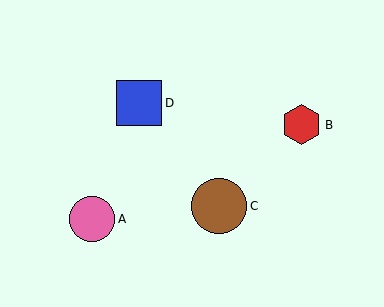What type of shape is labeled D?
Shape D is a blue square.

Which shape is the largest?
The brown circle (labeled C) is the largest.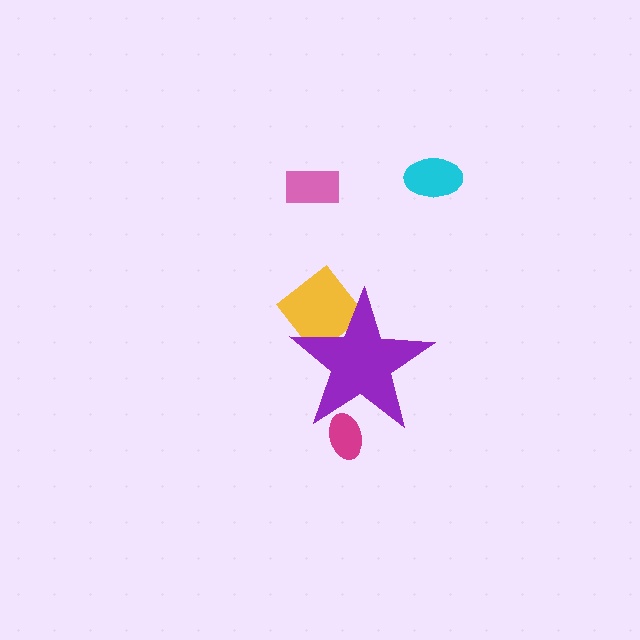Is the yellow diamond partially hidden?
Yes, the yellow diamond is partially hidden behind the purple star.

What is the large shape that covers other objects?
A purple star.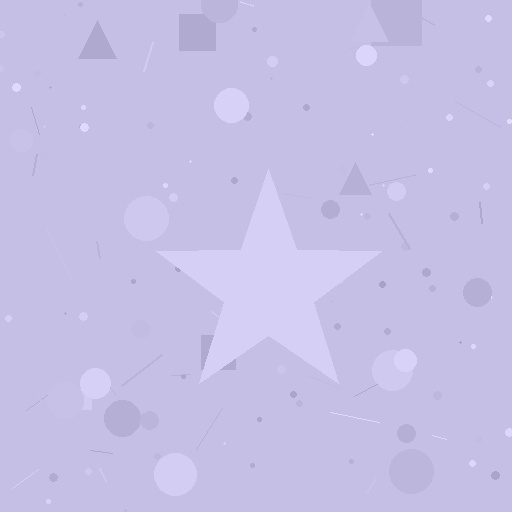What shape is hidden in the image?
A star is hidden in the image.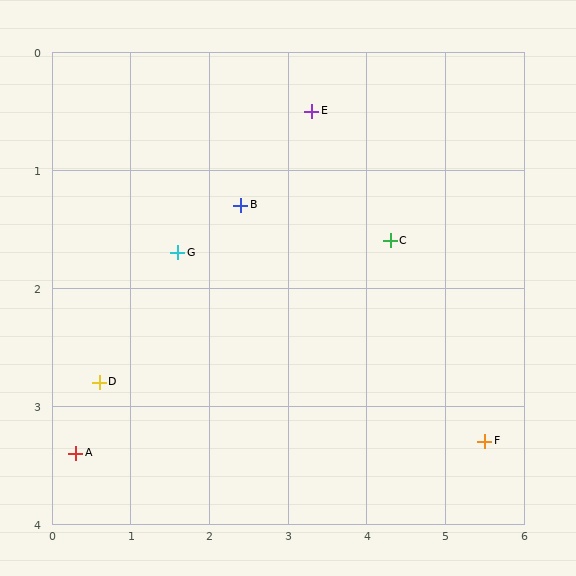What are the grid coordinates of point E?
Point E is at approximately (3.3, 0.5).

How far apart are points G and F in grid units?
Points G and F are about 4.2 grid units apart.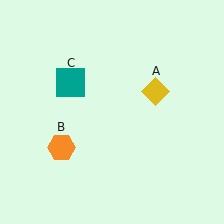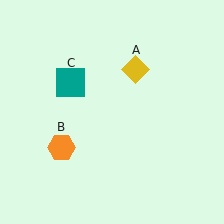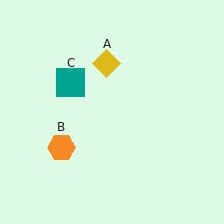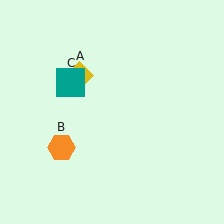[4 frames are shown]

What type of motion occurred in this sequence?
The yellow diamond (object A) rotated counterclockwise around the center of the scene.